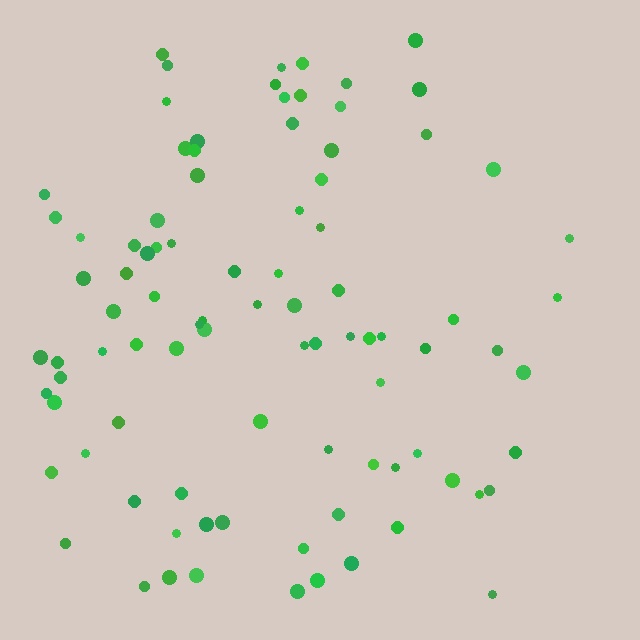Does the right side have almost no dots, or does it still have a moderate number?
Still a moderate number, just noticeably fewer than the left.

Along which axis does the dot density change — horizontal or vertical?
Horizontal.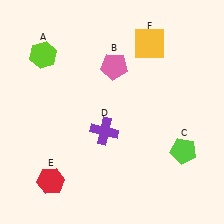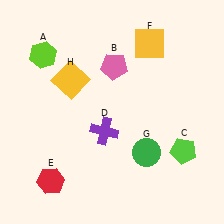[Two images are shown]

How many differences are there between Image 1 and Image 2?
There are 2 differences between the two images.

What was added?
A green circle (G), a yellow square (H) were added in Image 2.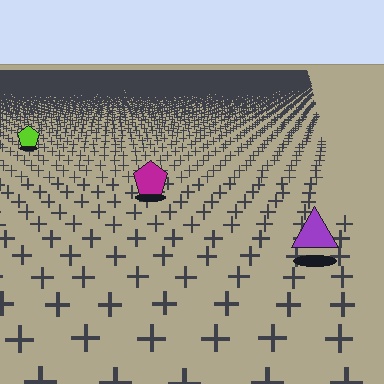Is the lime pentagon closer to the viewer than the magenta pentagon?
No. The magenta pentagon is closer — you can tell from the texture gradient: the ground texture is coarser near it.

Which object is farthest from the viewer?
The lime pentagon is farthest from the viewer. It appears smaller and the ground texture around it is denser.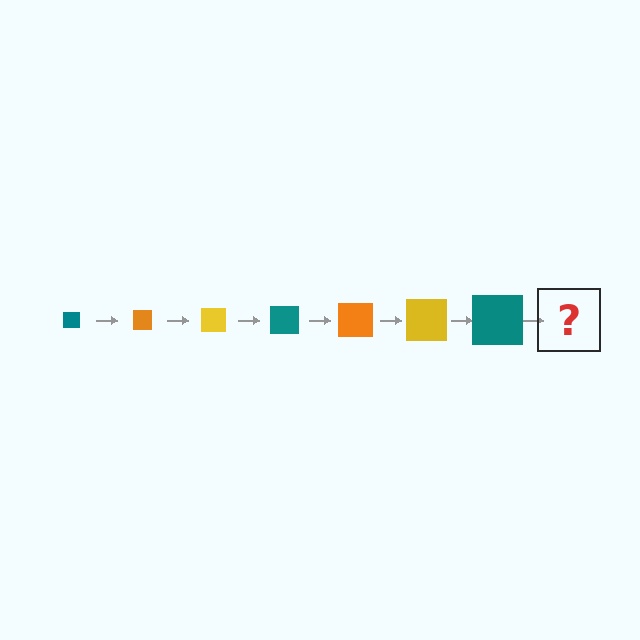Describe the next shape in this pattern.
It should be an orange square, larger than the previous one.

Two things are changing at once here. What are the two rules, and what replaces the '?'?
The two rules are that the square grows larger each step and the color cycles through teal, orange, and yellow. The '?' should be an orange square, larger than the previous one.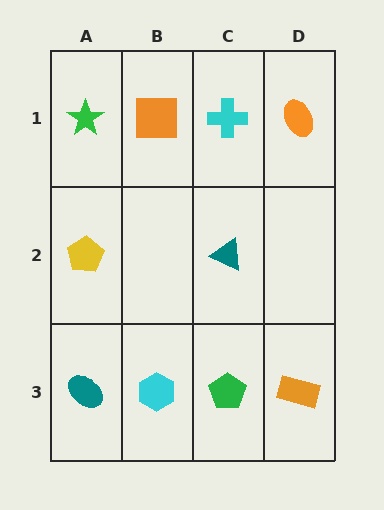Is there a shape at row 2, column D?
No, that cell is empty.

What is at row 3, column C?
A green pentagon.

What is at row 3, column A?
A teal ellipse.